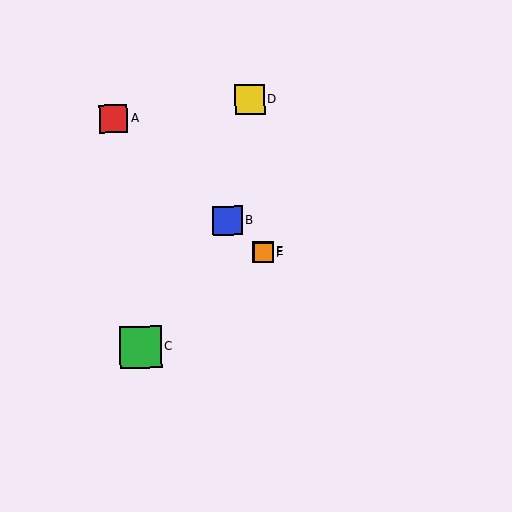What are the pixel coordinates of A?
Object A is at (114, 118).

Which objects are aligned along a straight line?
Objects A, B, E, F are aligned along a straight line.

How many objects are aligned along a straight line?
4 objects (A, B, E, F) are aligned along a straight line.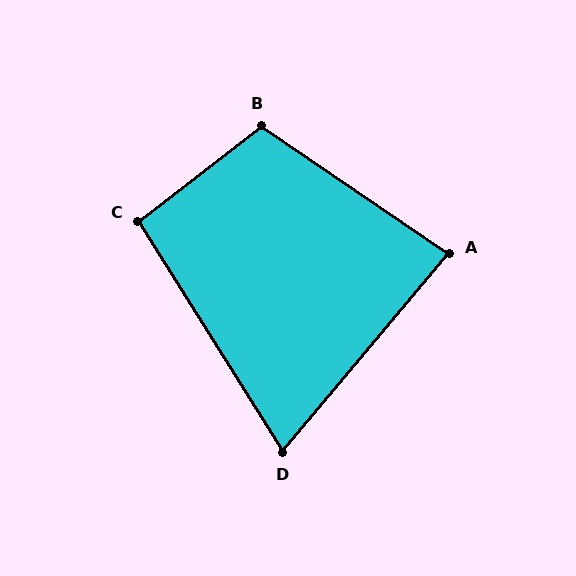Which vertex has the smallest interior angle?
D, at approximately 72 degrees.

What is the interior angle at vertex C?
Approximately 96 degrees (obtuse).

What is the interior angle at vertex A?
Approximately 84 degrees (acute).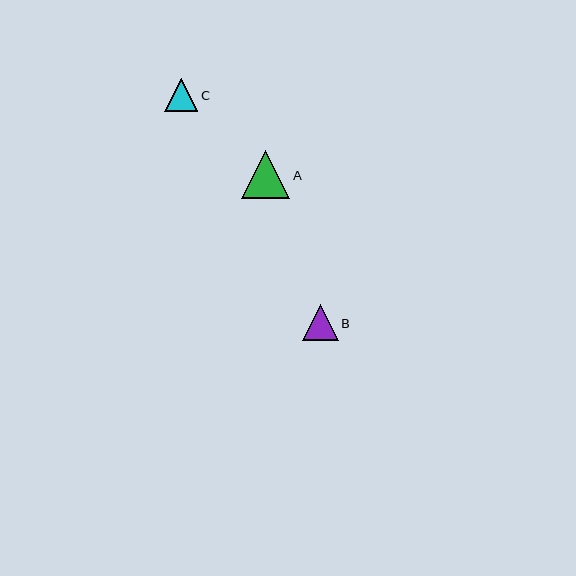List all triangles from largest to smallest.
From largest to smallest: A, B, C.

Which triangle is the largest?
Triangle A is the largest with a size of approximately 48 pixels.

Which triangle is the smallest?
Triangle C is the smallest with a size of approximately 33 pixels.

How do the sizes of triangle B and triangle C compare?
Triangle B and triangle C are approximately the same size.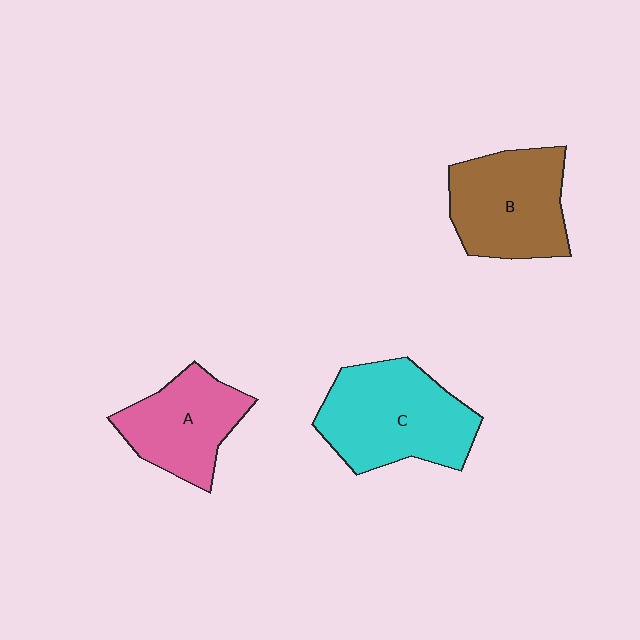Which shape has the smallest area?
Shape A (pink).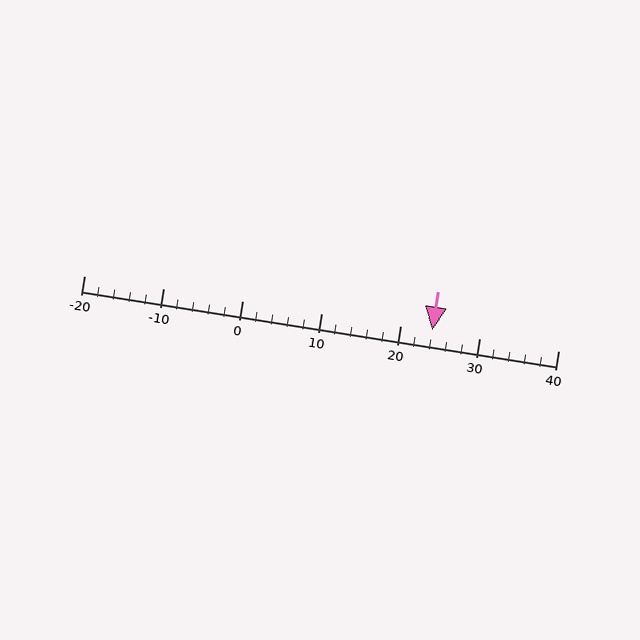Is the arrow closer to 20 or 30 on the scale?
The arrow is closer to 20.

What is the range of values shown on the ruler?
The ruler shows values from -20 to 40.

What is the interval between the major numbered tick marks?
The major tick marks are spaced 10 units apart.